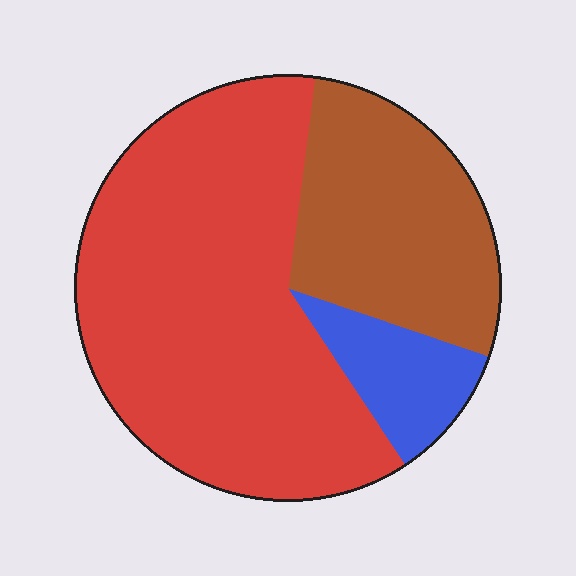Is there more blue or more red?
Red.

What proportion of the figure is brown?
Brown takes up about one quarter (1/4) of the figure.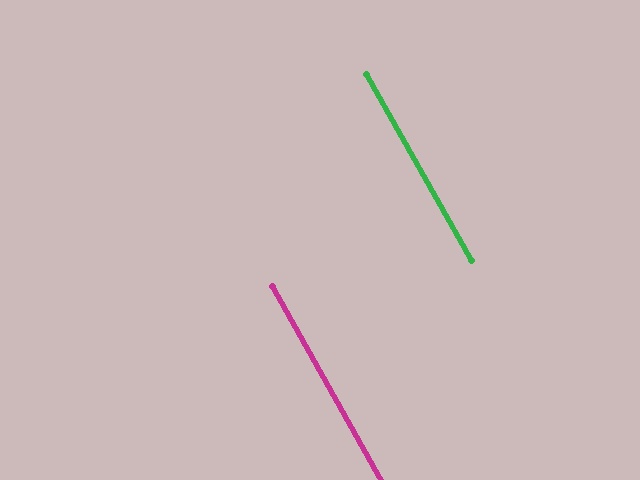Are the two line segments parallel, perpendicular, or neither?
Parallel — their directions differ by only 0.3°.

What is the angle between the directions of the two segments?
Approximately 0 degrees.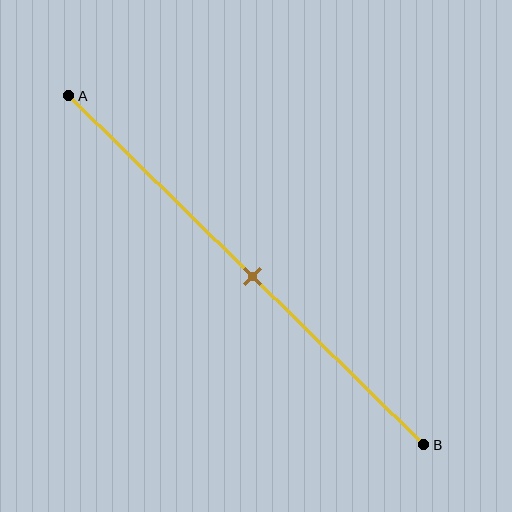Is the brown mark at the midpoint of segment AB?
Yes, the mark is approximately at the midpoint.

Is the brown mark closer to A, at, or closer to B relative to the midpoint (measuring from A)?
The brown mark is approximately at the midpoint of segment AB.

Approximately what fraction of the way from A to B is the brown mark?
The brown mark is approximately 50% of the way from A to B.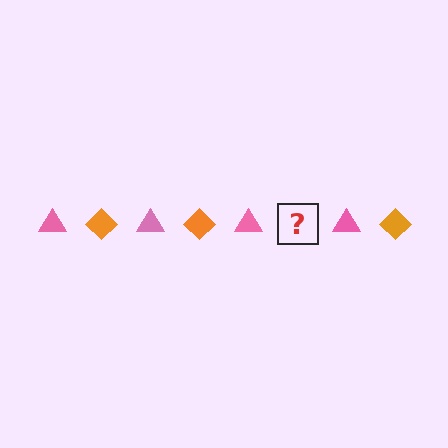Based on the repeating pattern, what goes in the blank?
The blank should be an orange diamond.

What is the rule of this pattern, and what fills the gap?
The rule is that the pattern alternates between pink triangle and orange diamond. The gap should be filled with an orange diamond.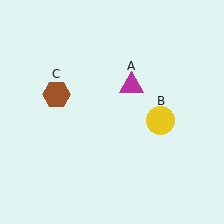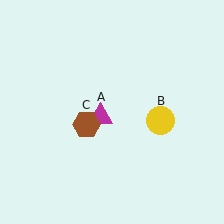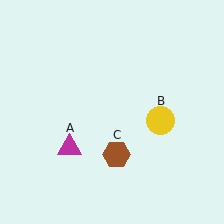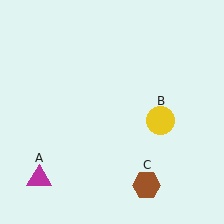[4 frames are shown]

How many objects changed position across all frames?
2 objects changed position: magenta triangle (object A), brown hexagon (object C).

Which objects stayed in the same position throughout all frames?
Yellow circle (object B) remained stationary.